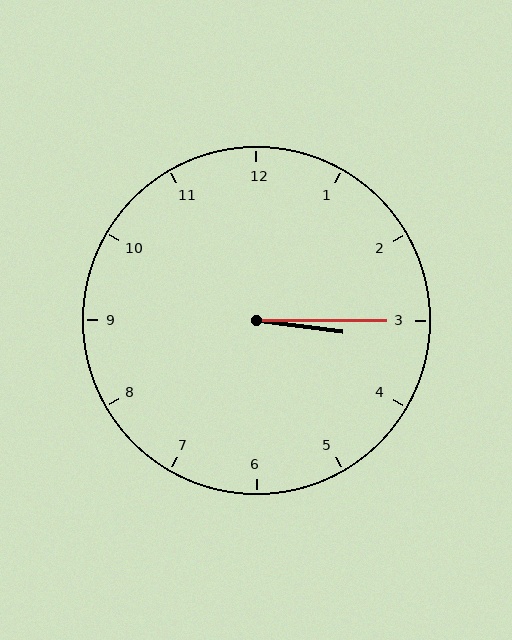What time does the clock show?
3:15.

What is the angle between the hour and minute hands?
Approximately 8 degrees.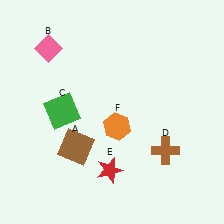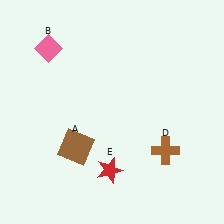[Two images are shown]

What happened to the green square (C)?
The green square (C) was removed in Image 2. It was in the top-left area of Image 1.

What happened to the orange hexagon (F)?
The orange hexagon (F) was removed in Image 2. It was in the bottom-right area of Image 1.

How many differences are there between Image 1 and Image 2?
There are 2 differences between the two images.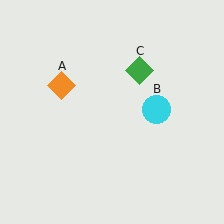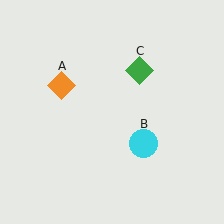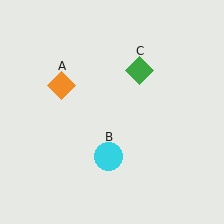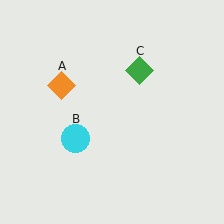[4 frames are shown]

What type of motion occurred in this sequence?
The cyan circle (object B) rotated clockwise around the center of the scene.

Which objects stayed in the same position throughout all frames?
Orange diamond (object A) and green diamond (object C) remained stationary.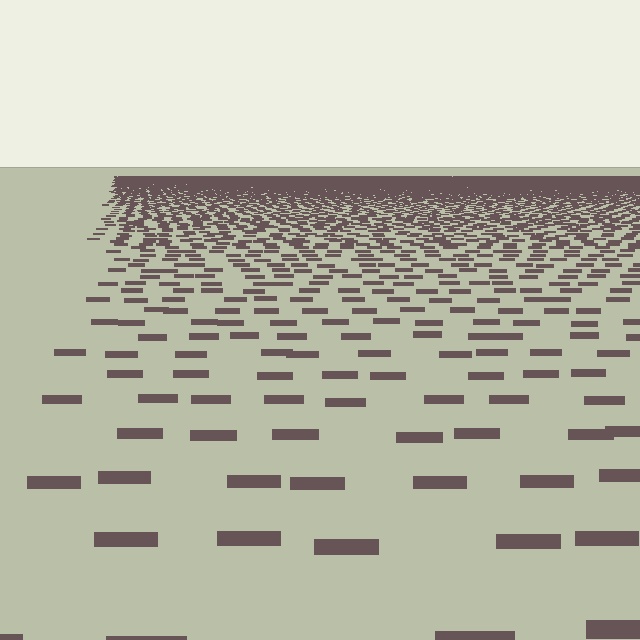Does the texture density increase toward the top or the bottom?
Density increases toward the top.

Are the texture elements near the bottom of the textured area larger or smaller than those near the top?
Larger. Near the bottom, elements are closer to the viewer and appear at a bigger on-screen size.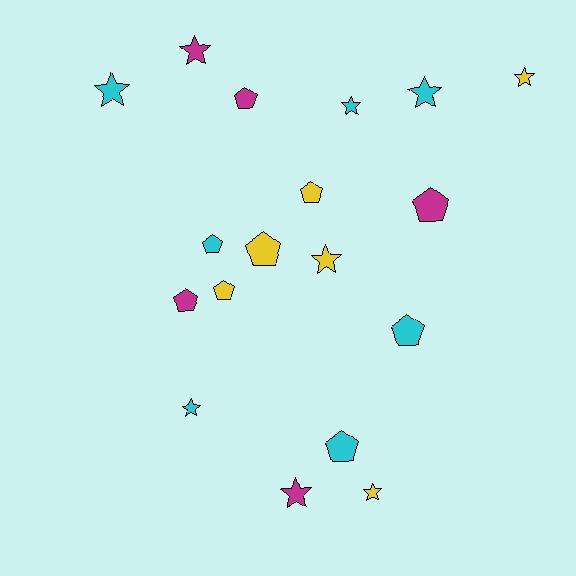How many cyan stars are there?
There are 4 cyan stars.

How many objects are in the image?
There are 18 objects.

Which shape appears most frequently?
Pentagon, with 9 objects.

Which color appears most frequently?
Cyan, with 7 objects.